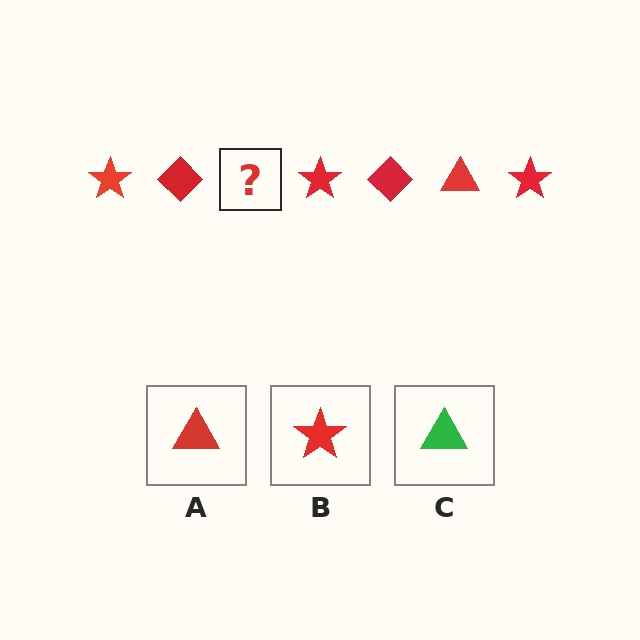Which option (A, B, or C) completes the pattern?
A.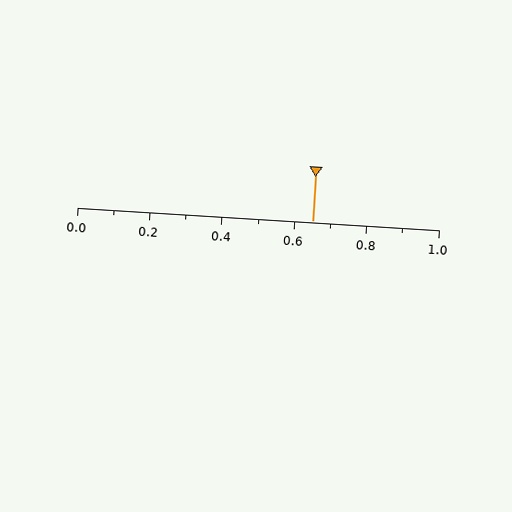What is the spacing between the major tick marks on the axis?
The major ticks are spaced 0.2 apart.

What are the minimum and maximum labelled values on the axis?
The axis runs from 0.0 to 1.0.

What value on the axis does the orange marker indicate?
The marker indicates approximately 0.65.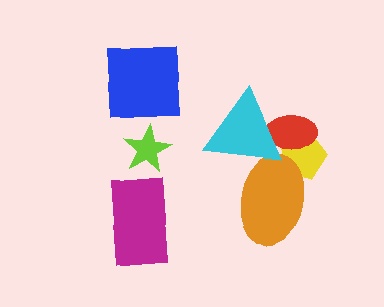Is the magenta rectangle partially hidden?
No, no other shape covers it.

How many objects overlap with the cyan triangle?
3 objects overlap with the cyan triangle.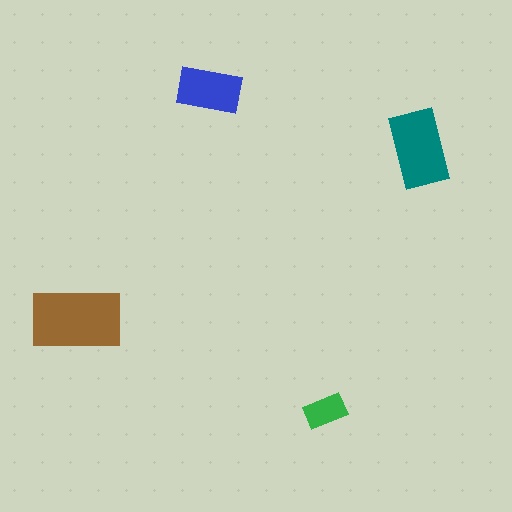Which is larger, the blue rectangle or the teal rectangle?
The teal one.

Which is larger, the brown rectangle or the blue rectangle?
The brown one.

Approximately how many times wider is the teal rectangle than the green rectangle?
About 2 times wider.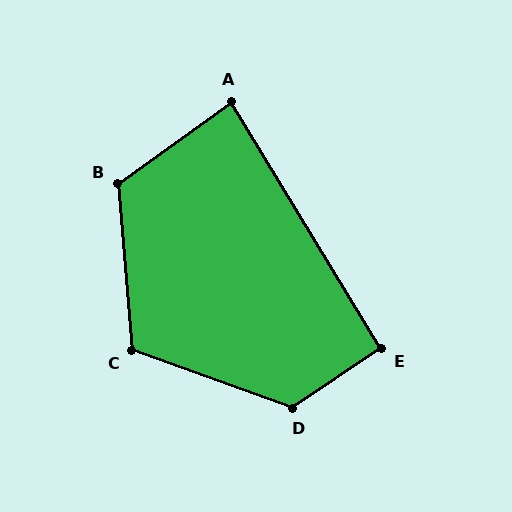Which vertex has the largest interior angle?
D, at approximately 127 degrees.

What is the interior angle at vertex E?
Approximately 92 degrees (approximately right).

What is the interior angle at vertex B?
Approximately 121 degrees (obtuse).